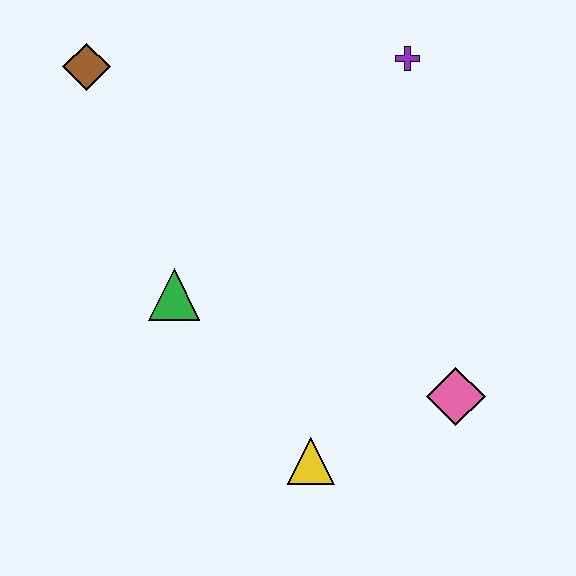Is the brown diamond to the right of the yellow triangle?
No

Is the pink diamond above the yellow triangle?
Yes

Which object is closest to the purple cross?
The brown diamond is closest to the purple cross.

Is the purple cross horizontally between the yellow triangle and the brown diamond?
No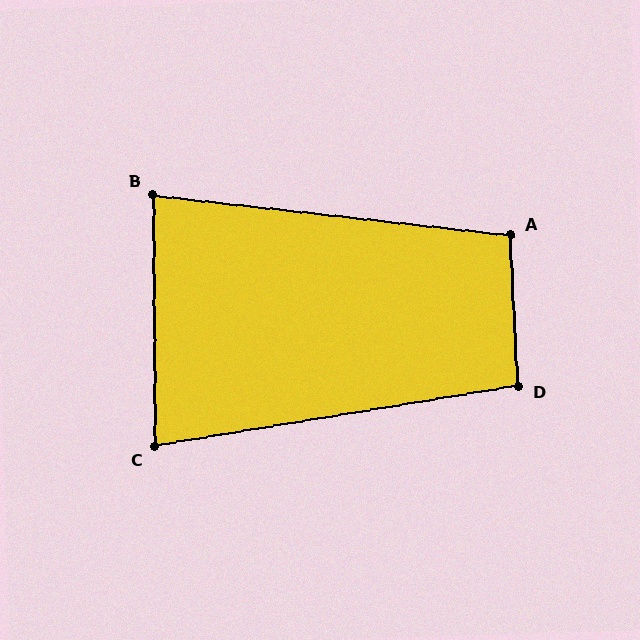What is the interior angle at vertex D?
Approximately 97 degrees (obtuse).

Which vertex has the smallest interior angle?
C, at approximately 81 degrees.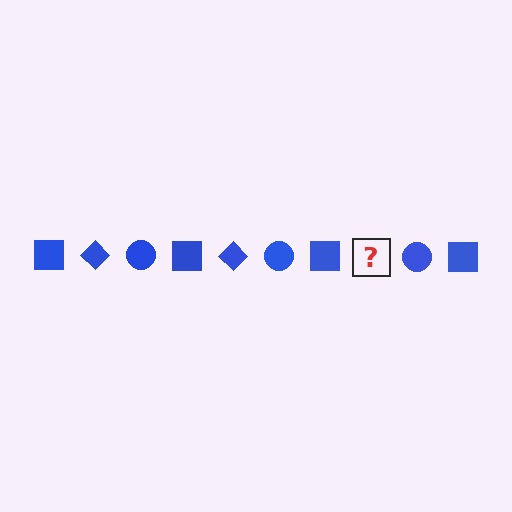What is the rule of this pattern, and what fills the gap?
The rule is that the pattern cycles through square, diamond, circle shapes in blue. The gap should be filled with a blue diamond.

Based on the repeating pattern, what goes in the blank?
The blank should be a blue diamond.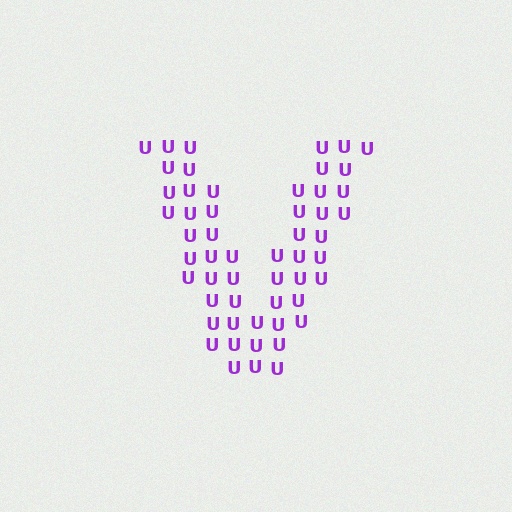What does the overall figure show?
The overall figure shows the letter V.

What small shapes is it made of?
It is made of small letter U's.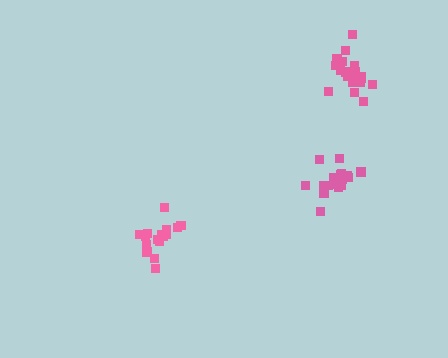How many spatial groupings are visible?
There are 3 spatial groupings.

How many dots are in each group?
Group 1: 16 dots, Group 2: 17 dots, Group 3: 20 dots (53 total).